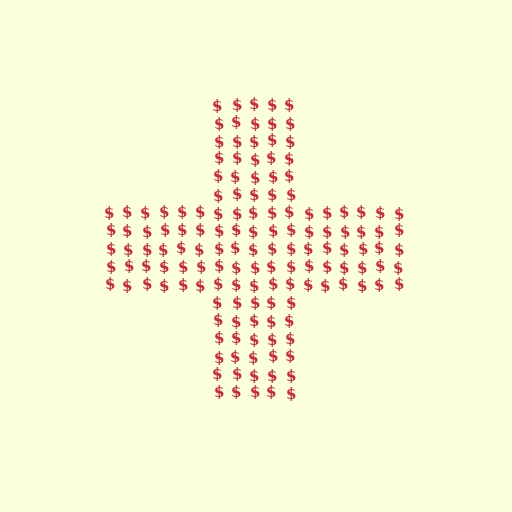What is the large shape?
The large shape is a cross.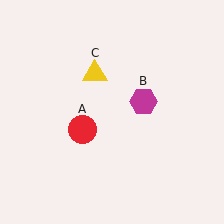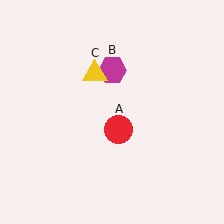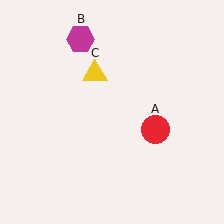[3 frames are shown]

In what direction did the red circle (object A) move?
The red circle (object A) moved right.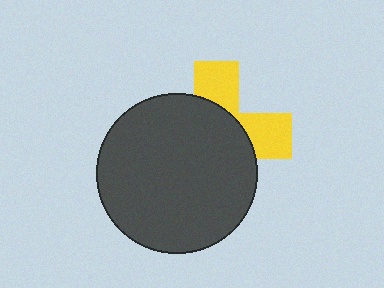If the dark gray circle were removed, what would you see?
You would see the complete yellow cross.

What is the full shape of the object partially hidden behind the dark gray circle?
The partially hidden object is a yellow cross.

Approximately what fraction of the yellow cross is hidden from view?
Roughly 66% of the yellow cross is hidden behind the dark gray circle.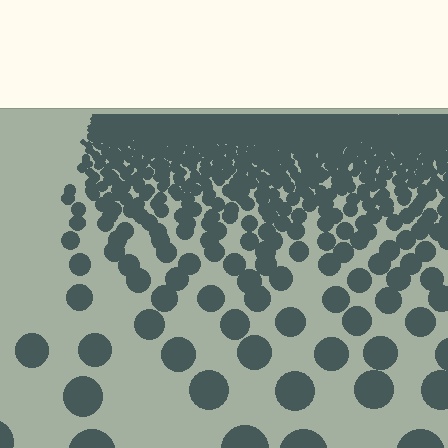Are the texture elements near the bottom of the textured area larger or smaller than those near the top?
Larger. Near the bottom, elements are closer to the viewer and appear at a bigger on-screen size.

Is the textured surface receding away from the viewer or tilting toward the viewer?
The surface is receding away from the viewer. Texture elements get smaller and denser toward the top.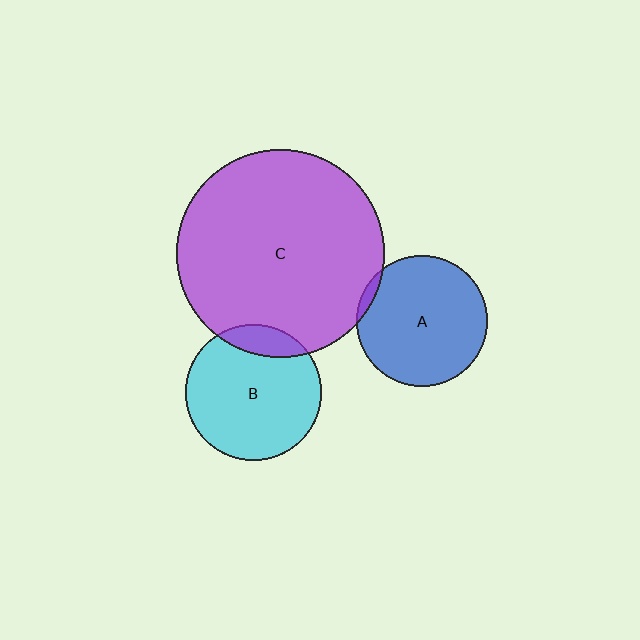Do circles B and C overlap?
Yes.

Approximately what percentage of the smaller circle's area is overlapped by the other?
Approximately 15%.